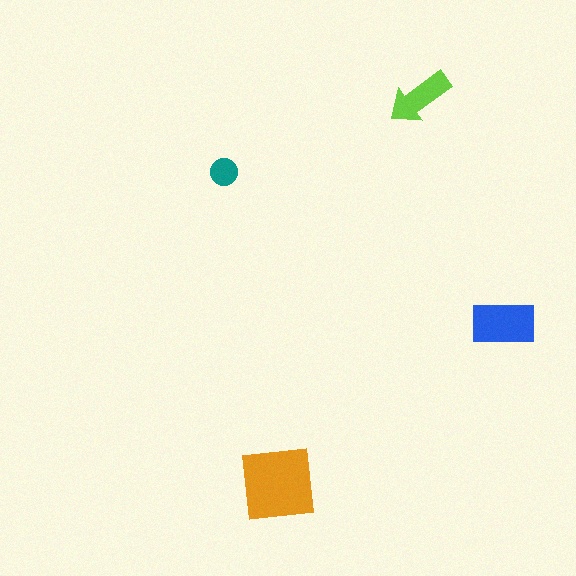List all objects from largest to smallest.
The orange square, the blue rectangle, the lime arrow, the teal circle.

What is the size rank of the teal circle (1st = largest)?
4th.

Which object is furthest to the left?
The teal circle is leftmost.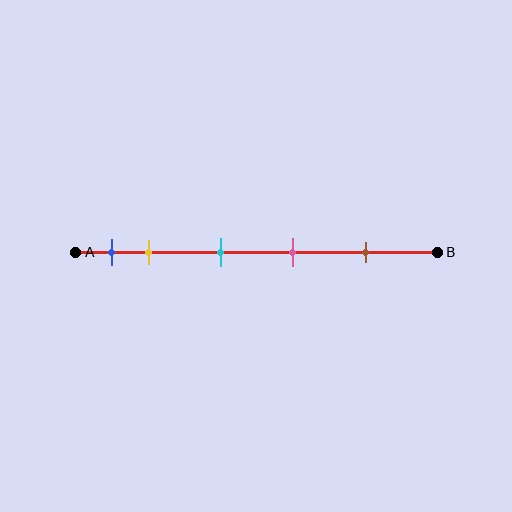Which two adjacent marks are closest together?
The blue and yellow marks are the closest adjacent pair.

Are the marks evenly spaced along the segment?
No, the marks are not evenly spaced.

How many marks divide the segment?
There are 5 marks dividing the segment.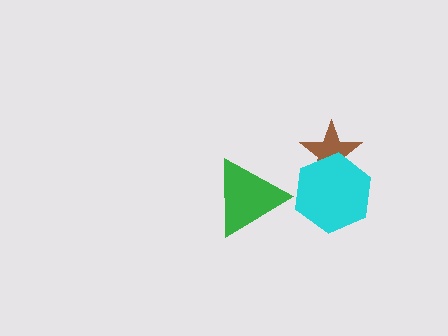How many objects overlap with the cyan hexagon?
1 object overlaps with the cyan hexagon.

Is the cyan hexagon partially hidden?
No, no other shape covers it.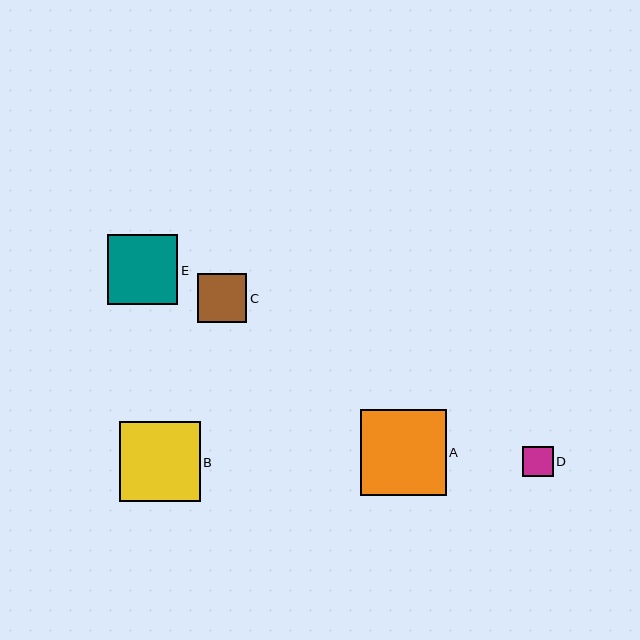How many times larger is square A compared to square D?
Square A is approximately 2.8 times the size of square D.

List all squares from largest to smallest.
From largest to smallest: A, B, E, C, D.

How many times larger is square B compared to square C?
Square B is approximately 1.6 times the size of square C.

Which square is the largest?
Square A is the largest with a size of approximately 86 pixels.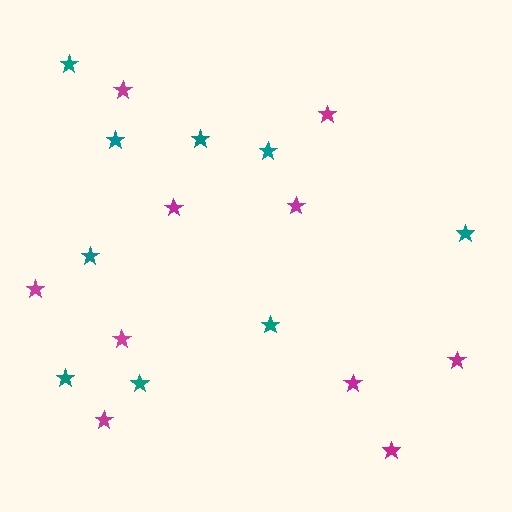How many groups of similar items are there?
There are 2 groups: one group of magenta stars (10) and one group of teal stars (9).